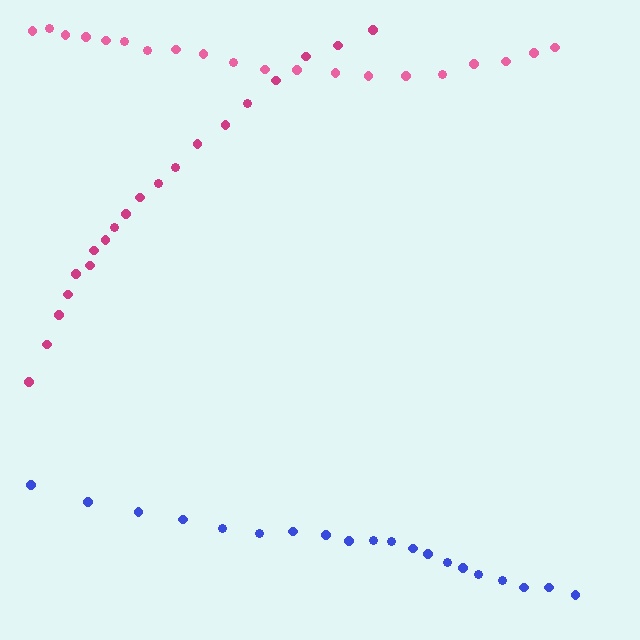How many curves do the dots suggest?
There are 3 distinct paths.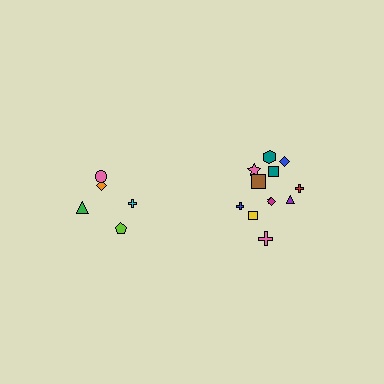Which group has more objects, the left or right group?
The right group.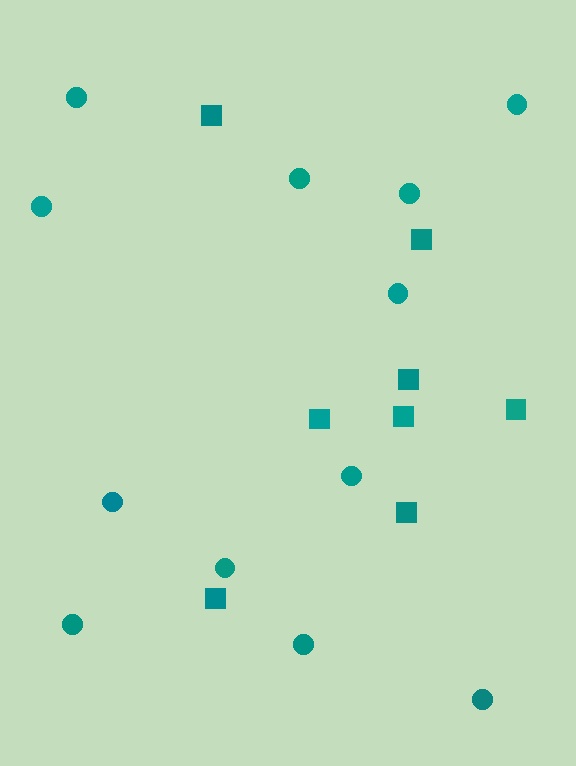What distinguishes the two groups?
There are 2 groups: one group of squares (8) and one group of circles (12).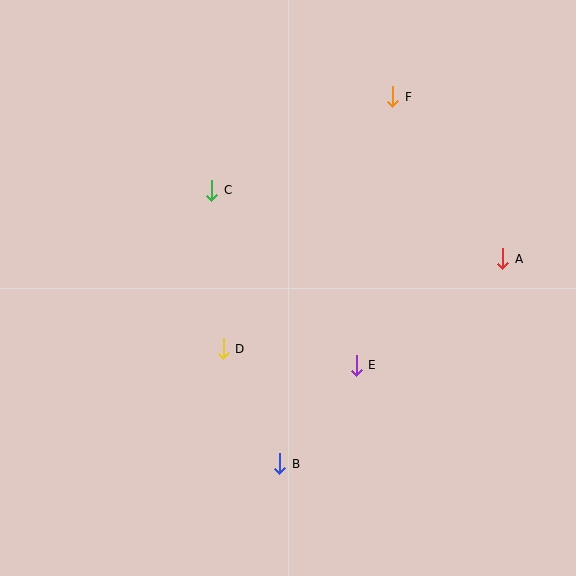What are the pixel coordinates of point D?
Point D is at (223, 349).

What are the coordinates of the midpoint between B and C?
The midpoint between B and C is at (246, 327).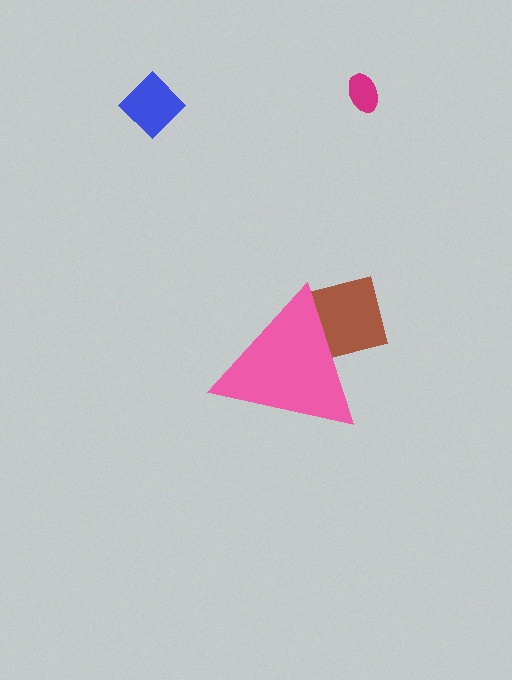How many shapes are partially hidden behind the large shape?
1 shape is partially hidden.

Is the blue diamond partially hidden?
No, the blue diamond is fully visible.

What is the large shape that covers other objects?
A pink triangle.